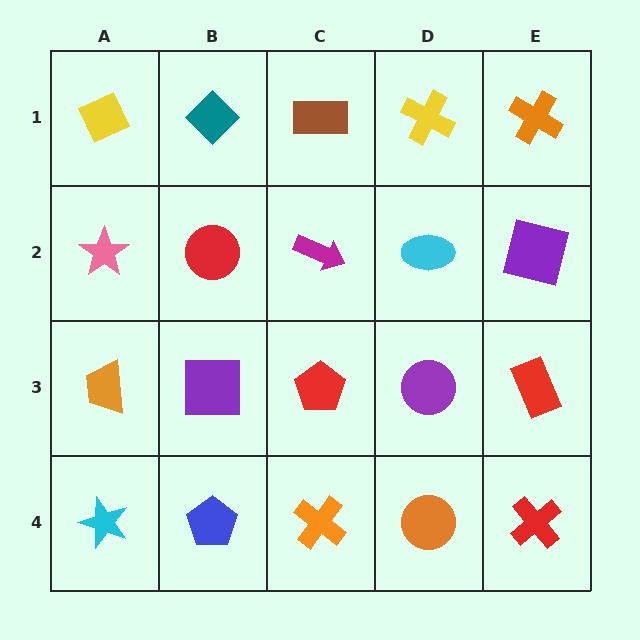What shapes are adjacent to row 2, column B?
A teal diamond (row 1, column B), a purple square (row 3, column B), a pink star (row 2, column A), a magenta arrow (row 2, column C).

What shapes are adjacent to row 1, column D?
A cyan ellipse (row 2, column D), a brown rectangle (row 1, column C), an orange cross (row 1, column E).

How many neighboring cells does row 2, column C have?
4.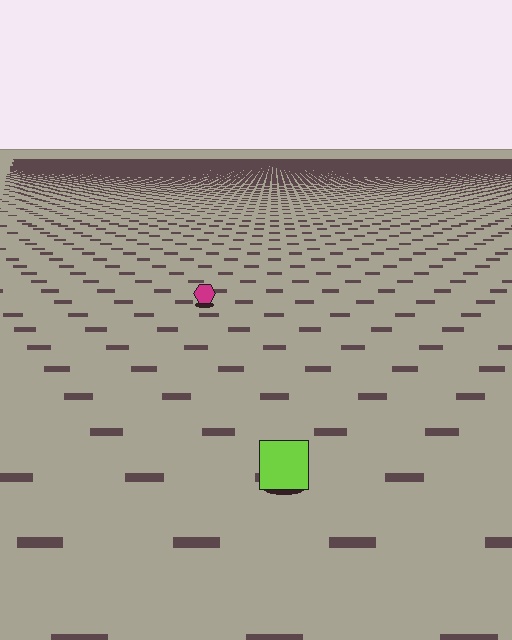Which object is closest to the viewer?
The lime square is closest. The texture marks near it are larger and more spread out.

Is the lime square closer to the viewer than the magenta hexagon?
Yes. The lime square is closer — you can tell from the texture gradient: the ground texture is coarser near it.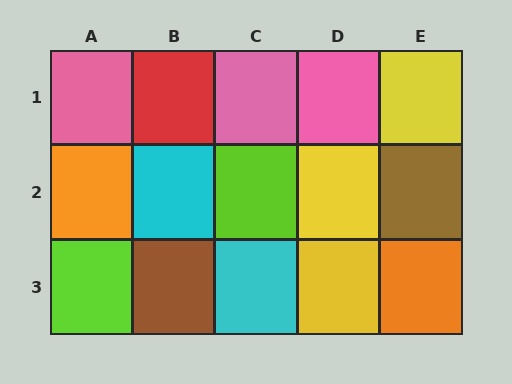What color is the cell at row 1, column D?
Pink.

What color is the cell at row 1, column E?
Yellow.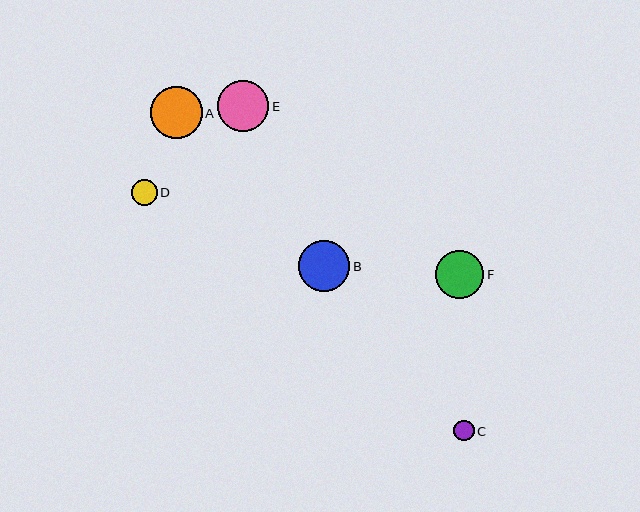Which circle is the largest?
Circle A is the largest with a size of approximately 52 pixels.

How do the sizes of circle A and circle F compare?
Circle A and circle F are approximately the same size.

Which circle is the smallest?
Circle C is the smallest with a size of approximately 20 pixels.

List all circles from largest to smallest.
From largest to smallest: A, E, B, F, D, C.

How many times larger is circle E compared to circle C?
Circle E is approximately 2.5 times the size of circle C.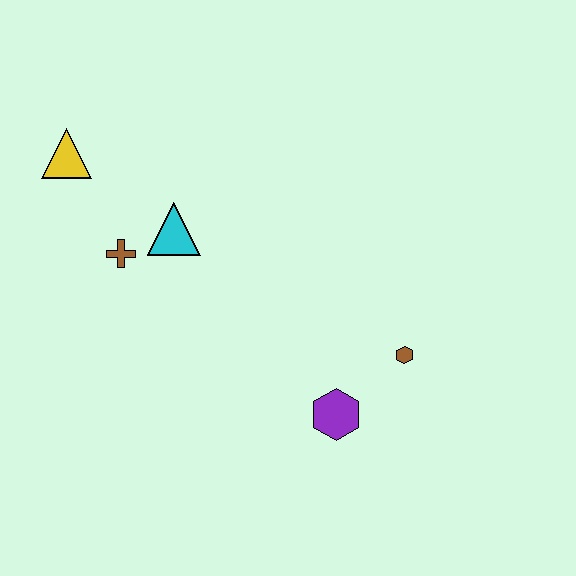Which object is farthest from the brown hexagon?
The yellow triangle is farthest from the brown hexagon.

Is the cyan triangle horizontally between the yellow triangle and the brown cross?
No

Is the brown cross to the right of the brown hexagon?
No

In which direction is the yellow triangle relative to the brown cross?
The yellow triangle is above the brown cross.